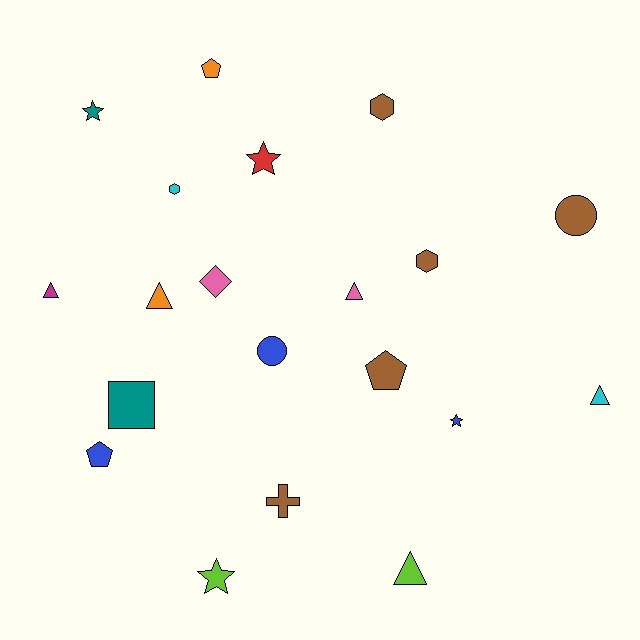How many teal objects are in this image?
There are 2 teal objects.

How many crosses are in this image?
There is 1 cross.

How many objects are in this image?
There are 20 objects.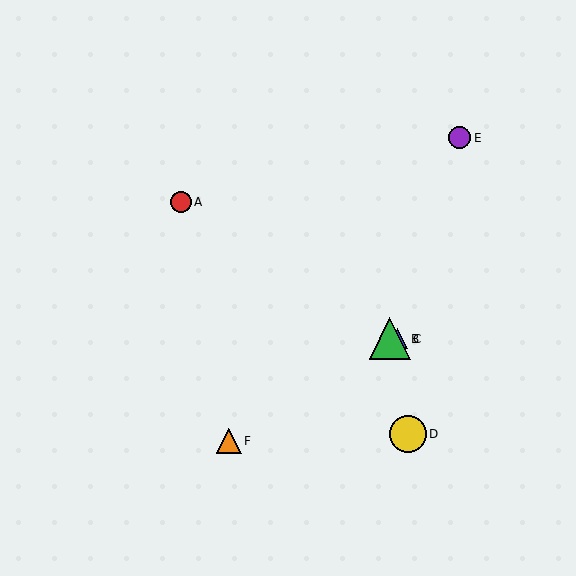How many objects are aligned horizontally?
2 objects (B, C) are aligned horizontally.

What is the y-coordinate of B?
Object B is at y≈339.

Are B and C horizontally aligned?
Yes, both are at y≈339.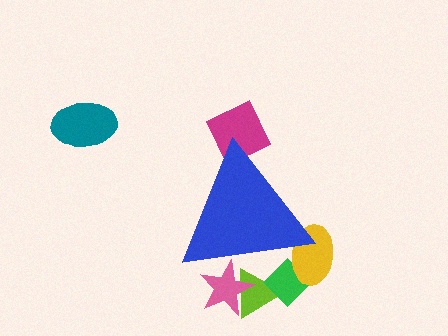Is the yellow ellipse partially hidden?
Yes, the yellow ellipse is partially hidden behind the blue triangle.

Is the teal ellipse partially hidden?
No, the teal ellipse is fully visible.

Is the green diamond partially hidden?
Yes, the green diamond is partially hidden behind the blue triangle.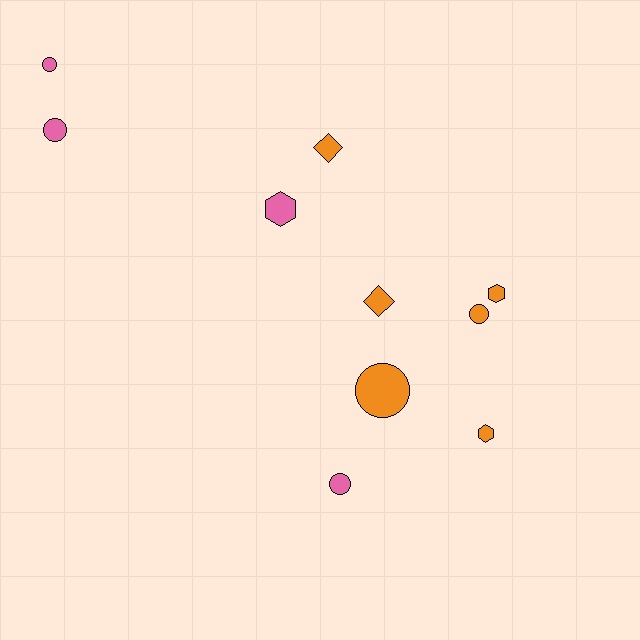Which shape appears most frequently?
Circle, with 5 objects.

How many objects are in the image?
There are 10 objects.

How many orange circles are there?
There are 2 orange circles.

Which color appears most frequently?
Orange, with 6 objects.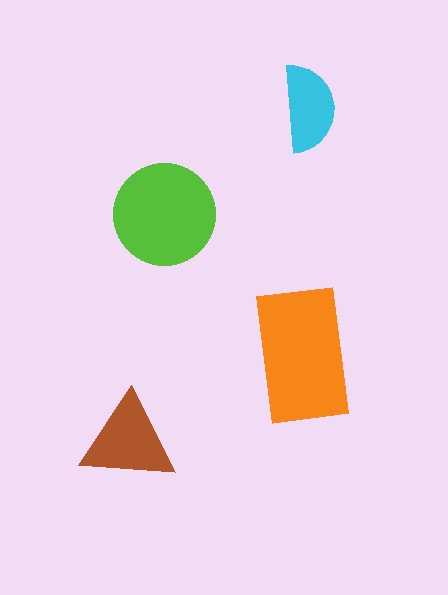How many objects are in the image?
There are 4 objects in the image.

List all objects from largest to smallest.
The orange rectangle, the lime circle, the brown triangle, the cyan semicircle.